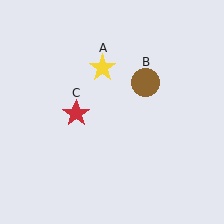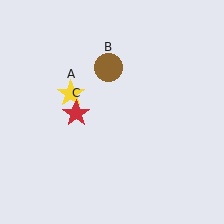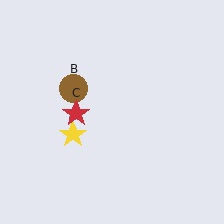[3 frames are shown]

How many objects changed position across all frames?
2 objects changed position: yellow star (object A), brown circle (object B).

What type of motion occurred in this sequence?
The yellow star (object A), brown circle (object B) rotated counterclockwise around the center of the scene.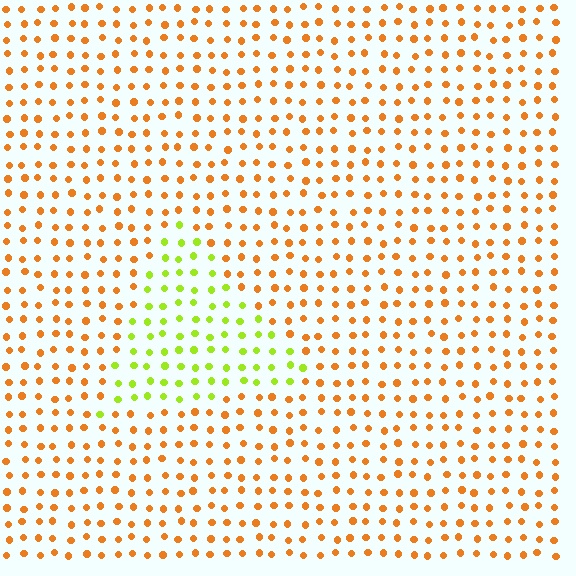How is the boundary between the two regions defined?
The boundary is defined purely by a slight shift in hue (about 56 degrees). Spacing, size, and orientation are identical on both sides.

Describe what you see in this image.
The image is filled with small orange elements in a uniform arrangement. A triangle-shaped region is visible where the elements are tinted to a slightly different hue, forming a subtle color boundary.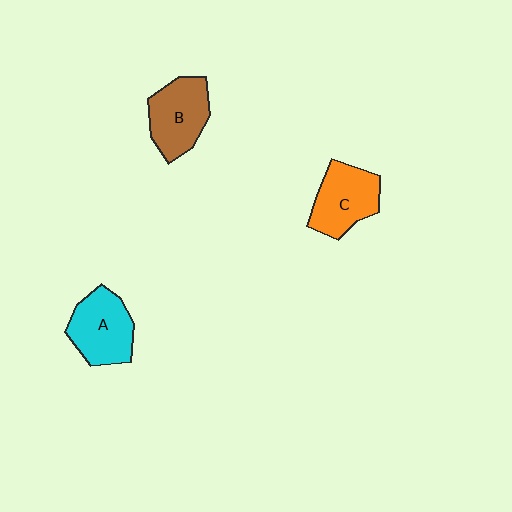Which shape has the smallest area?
Shape C (orange).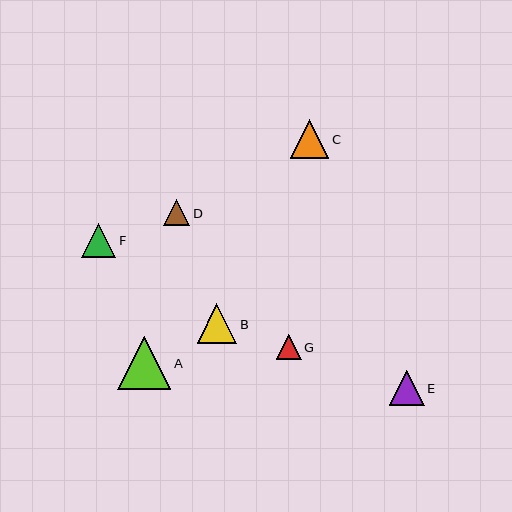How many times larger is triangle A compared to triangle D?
Triangle A is approximately 2.0 times the size of triangle D.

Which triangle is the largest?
Triangle A is the largest with a size of approximately 53 pixels.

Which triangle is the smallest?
Triangle G is the smallest with a size of approximately 25 pixels.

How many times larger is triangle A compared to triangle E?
Triangle A is approximately 1.5 times the size of triangle E.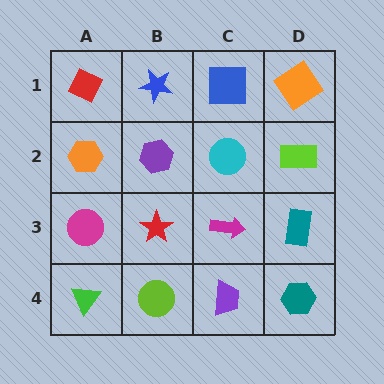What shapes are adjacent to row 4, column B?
A red star (row 3, column B), a green triangle (row 4, column A), a purple trapezoid (row 4, column C).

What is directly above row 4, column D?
A teal rectangle.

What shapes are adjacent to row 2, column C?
A blue square (row 1, column C), a magenta arrow (row 3, column C), a purple hexagon (row 2, column B), a lime rectangle (row 2, column D).